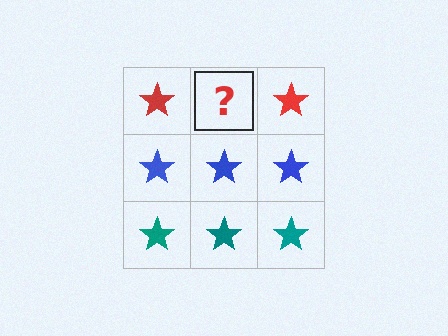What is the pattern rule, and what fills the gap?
The rule is that each row has a consistent color. The gap should be filled with a red star.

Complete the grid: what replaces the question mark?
The question mark should be replaced with a red star.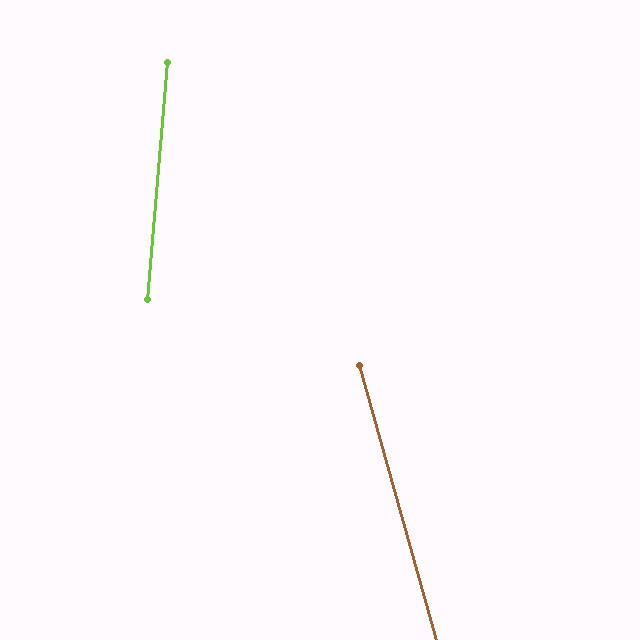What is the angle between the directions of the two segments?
Approximately 20 degrees.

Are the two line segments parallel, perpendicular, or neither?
Neither parallel nor perpendicular — they differ by about 20°.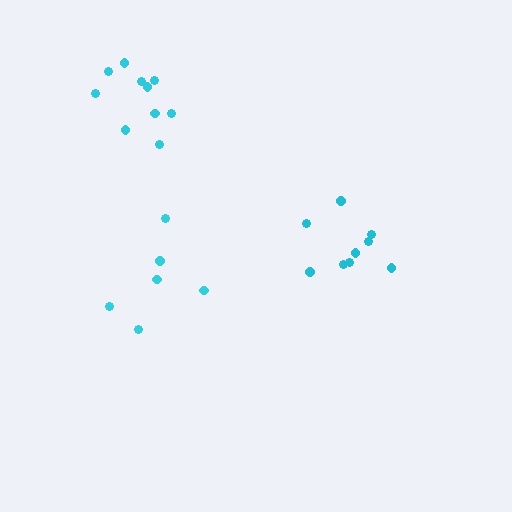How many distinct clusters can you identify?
There are 3 distinct clusters.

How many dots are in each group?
Group 1: 6 dots, Group 2: 10 dots, Group 3: 9 dots (25 total).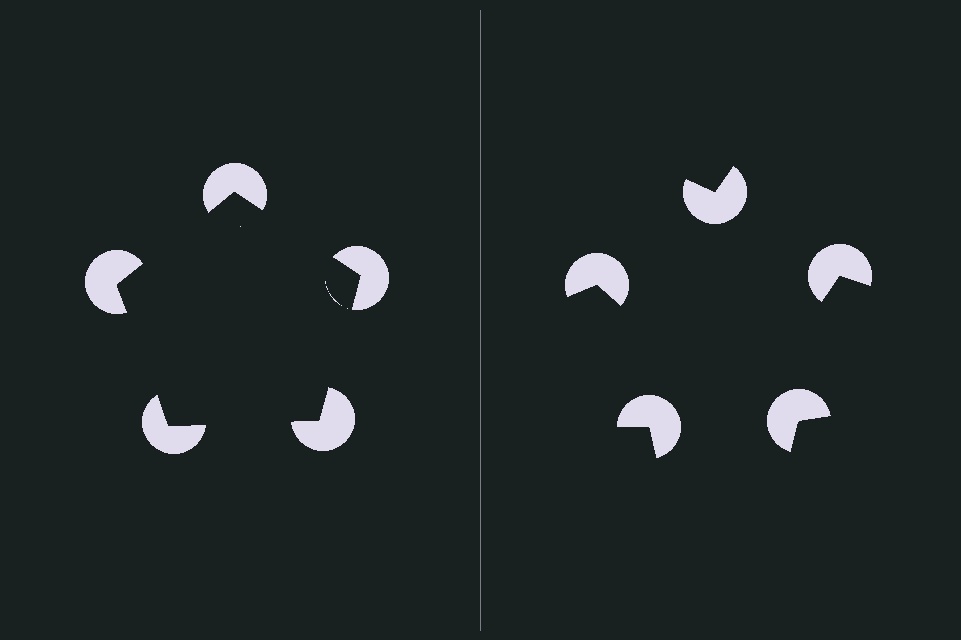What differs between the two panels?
The pac-man discs are positioned identically on both sides; only the wedge orientations differ. On the left they align to a pentagon; on the right they are misaligned.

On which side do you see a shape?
An illusory pentagon appears on the left side. On the right side the wedge cuts are rotated, so no coherent shape forms.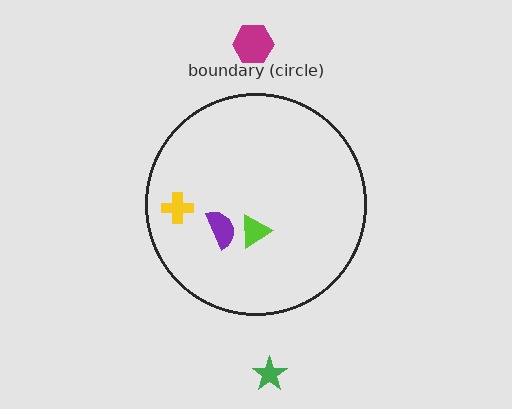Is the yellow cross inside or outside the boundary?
Inside.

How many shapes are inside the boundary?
3 inside, 2 outside.